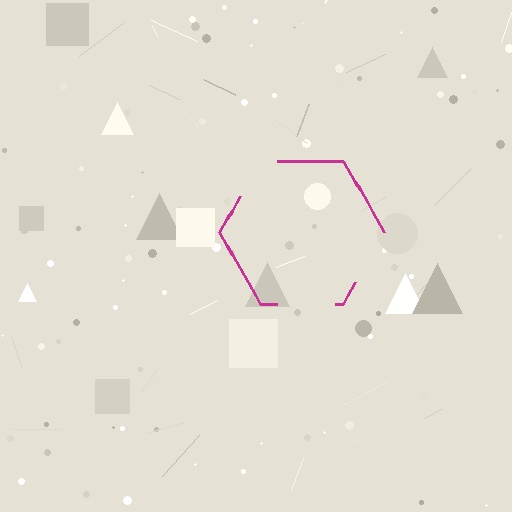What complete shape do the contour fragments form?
The contour fragments form a hexagon.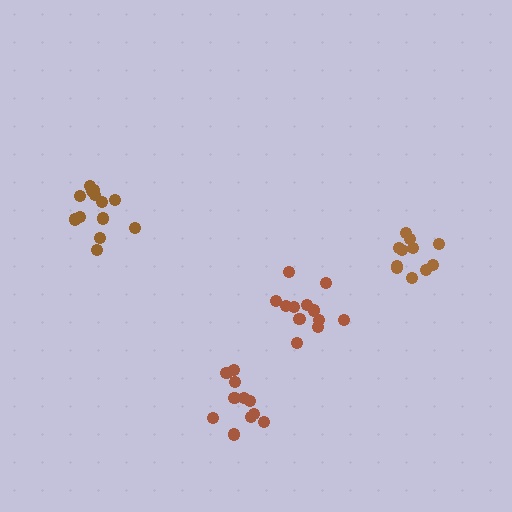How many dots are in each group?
Group 1: 12 dots, Group 2: 11 dots, Group 3: 11 dots, Group 4: 13 dots (47 total).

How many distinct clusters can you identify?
There are 4 distinct clusters.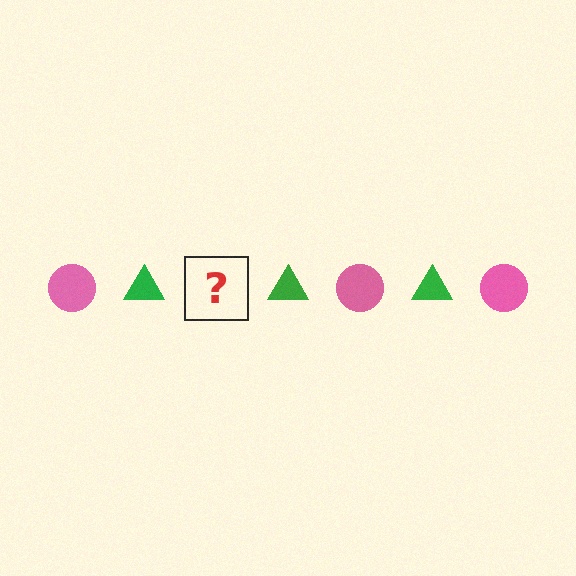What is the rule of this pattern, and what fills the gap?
The rule is that the pattern alternates between pink circle and green triangle. The gap should be filled with a pink circle.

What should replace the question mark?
The question mark should be replaced with a pink circle.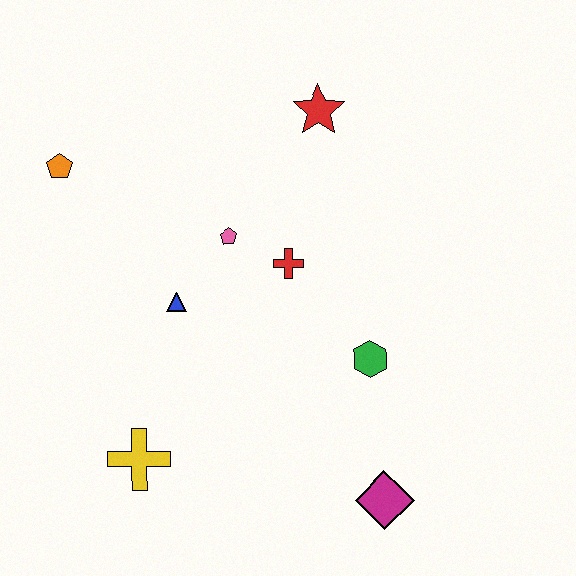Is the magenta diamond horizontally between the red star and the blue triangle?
No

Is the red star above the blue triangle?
Yes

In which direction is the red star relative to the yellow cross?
The red star is above the yellow cross.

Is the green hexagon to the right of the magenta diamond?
No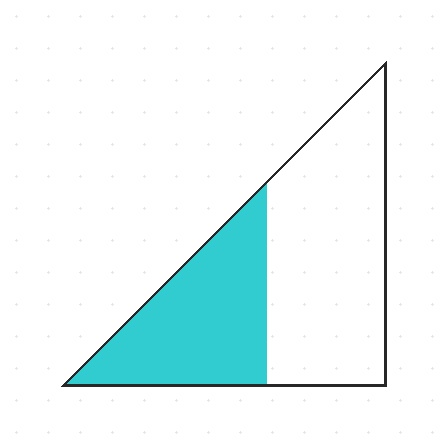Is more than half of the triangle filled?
No.